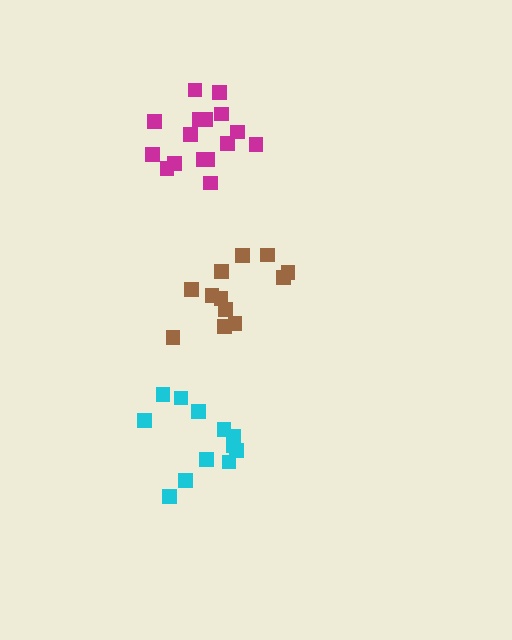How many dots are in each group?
Group 1: 12 dots, Group 2: 16 dots, Group 3: 12 dots (40 total).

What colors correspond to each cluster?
The clusters are colored: cyan, magenta, brown.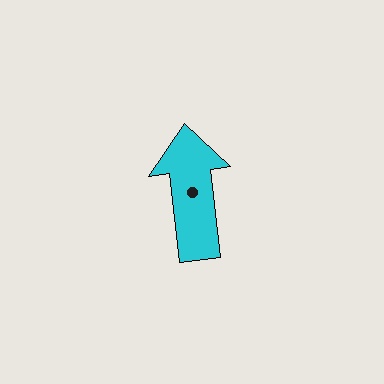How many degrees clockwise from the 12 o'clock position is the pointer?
Approximately 353 degrees.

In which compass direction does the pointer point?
North.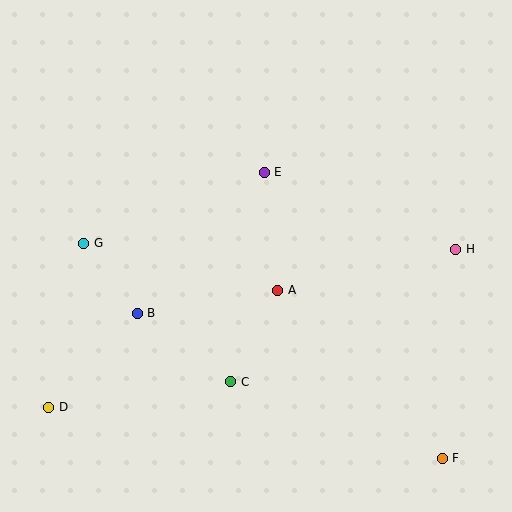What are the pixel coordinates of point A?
Point A is at (278, 290).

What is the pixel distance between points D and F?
The distance between D and F is 397 pixels.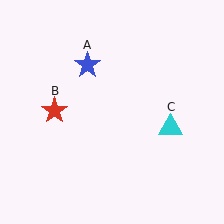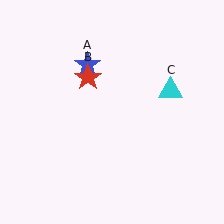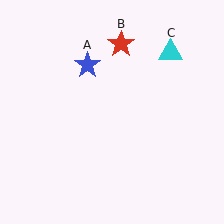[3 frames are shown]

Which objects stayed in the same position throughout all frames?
Blue star (object A) remained stationary.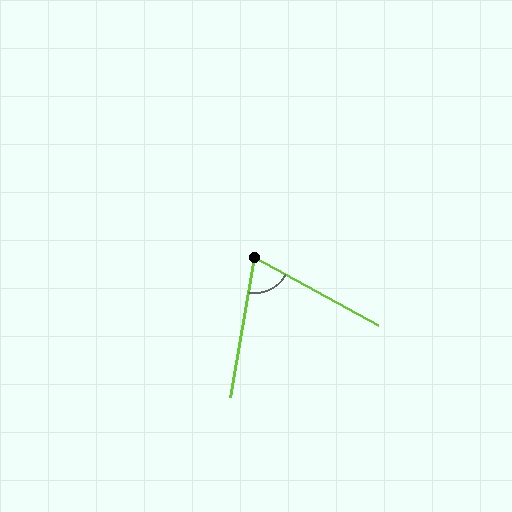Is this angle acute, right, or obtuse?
It is acute.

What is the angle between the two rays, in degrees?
Approximately 71 degrees.